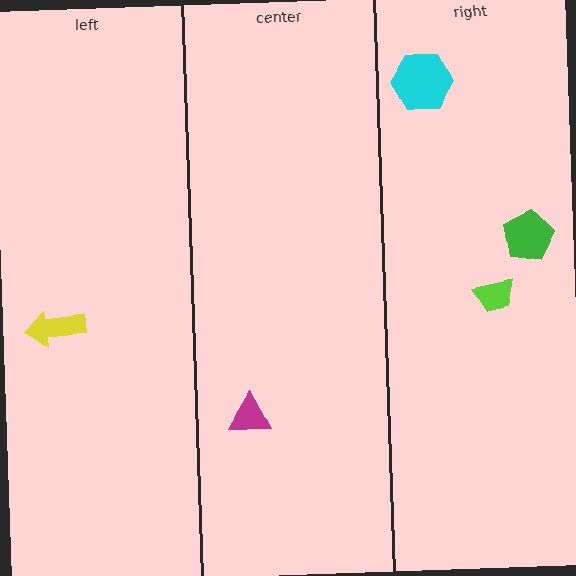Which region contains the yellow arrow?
The left region.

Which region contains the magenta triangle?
The center region.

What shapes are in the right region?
The lime trapezoid, the green pentagon, the cyan hexagon.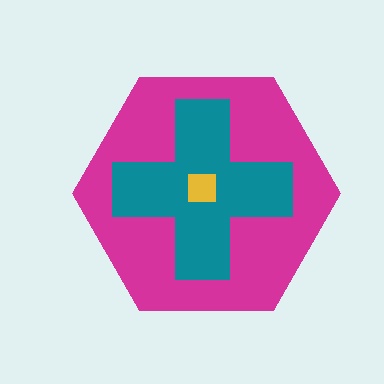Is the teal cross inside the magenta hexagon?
Yes.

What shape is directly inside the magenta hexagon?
The teal cross.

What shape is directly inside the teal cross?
The yellow square.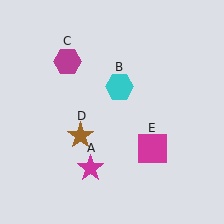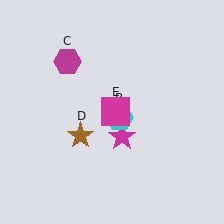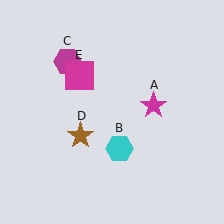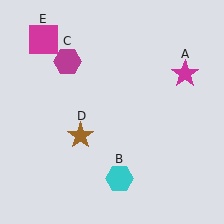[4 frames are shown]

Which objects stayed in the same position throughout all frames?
Magenta hexagon (object C) and brown star (object D) remained stationary.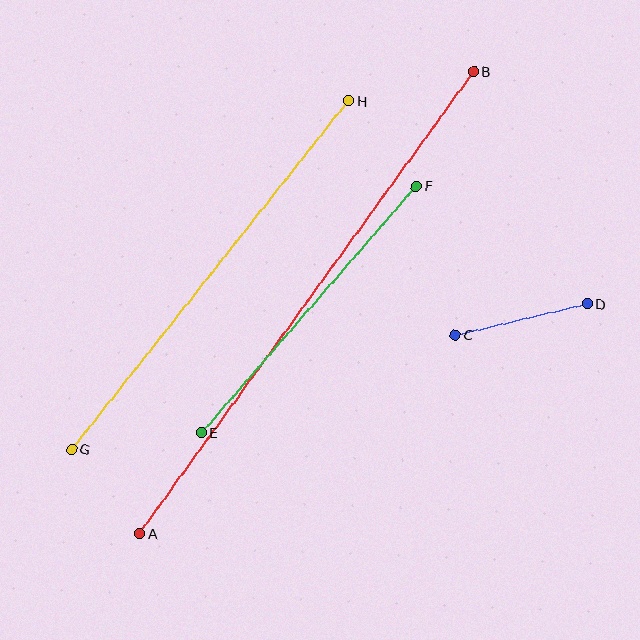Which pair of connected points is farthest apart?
Points A and B are farthest apart.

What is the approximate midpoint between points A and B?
The midpoint is at approximately (307, 302) pixels.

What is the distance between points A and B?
The distance is approximately 570 pixels.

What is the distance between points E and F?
The distance is approximately 327 pixels.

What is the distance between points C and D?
The distance is approximately 135 pixels.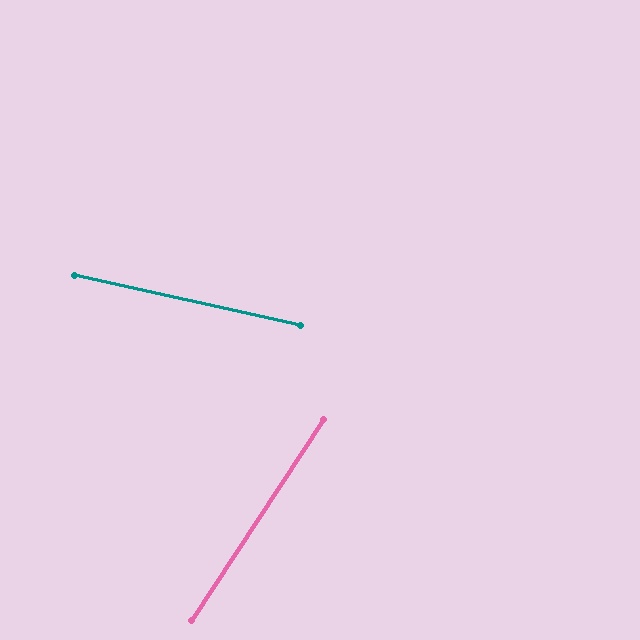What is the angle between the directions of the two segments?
Approximately 69 degrees.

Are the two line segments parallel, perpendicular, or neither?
Neither parallel nor perpendicular — they differ by about 69°.